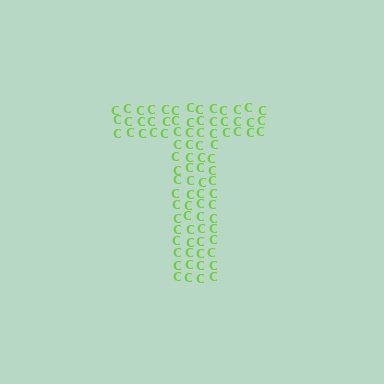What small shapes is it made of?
It is made of small letter C's.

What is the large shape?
The large shape is the letter T.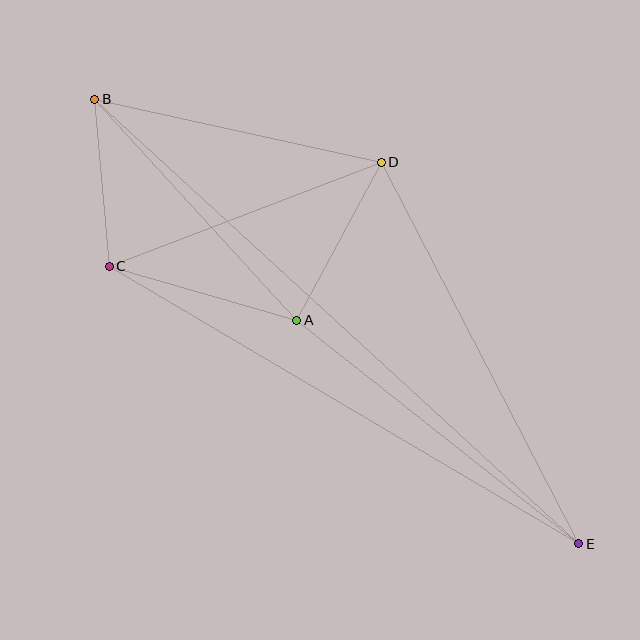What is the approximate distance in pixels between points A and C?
The distance between A and C is approximately 195 pixels.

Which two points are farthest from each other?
Points B and E are farthest from each other.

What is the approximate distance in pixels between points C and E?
The distance between C and E is approximately 545 pixels.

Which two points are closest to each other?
Points B and C are closest to each other.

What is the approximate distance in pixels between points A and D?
The distance between A and D is approximately 179 pixels.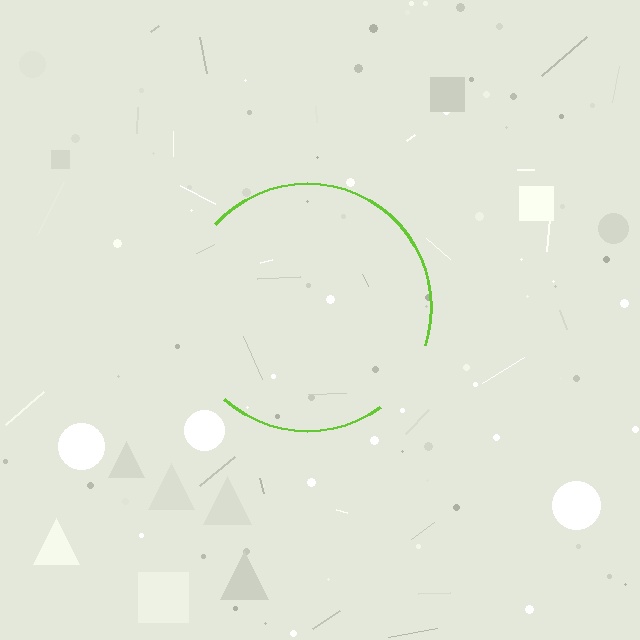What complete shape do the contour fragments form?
The contour fragments form a circle.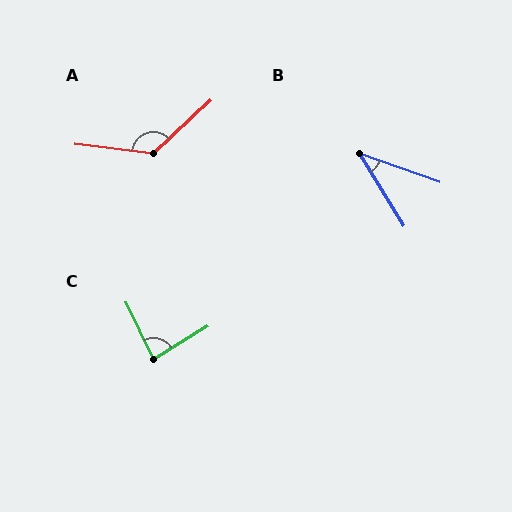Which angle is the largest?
A, at approximately 130 degrees.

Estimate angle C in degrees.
Approximately 84 degrees.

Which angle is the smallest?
B, at approximately 39 degrees.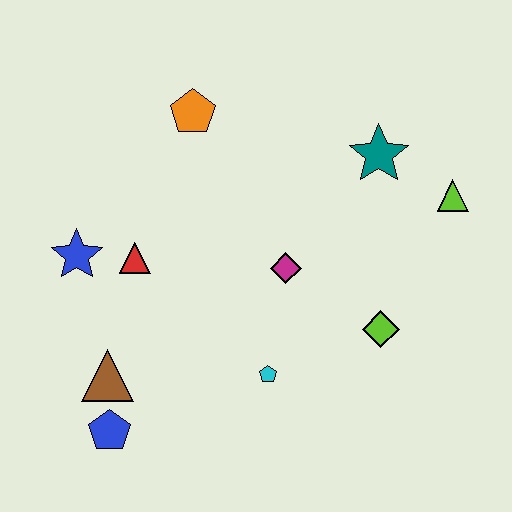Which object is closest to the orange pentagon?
The red triangle is closest to the orange pentagon.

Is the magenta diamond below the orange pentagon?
Yes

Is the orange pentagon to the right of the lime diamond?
No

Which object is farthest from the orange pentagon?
The blue pentagon is farthest from the orange pentagon.